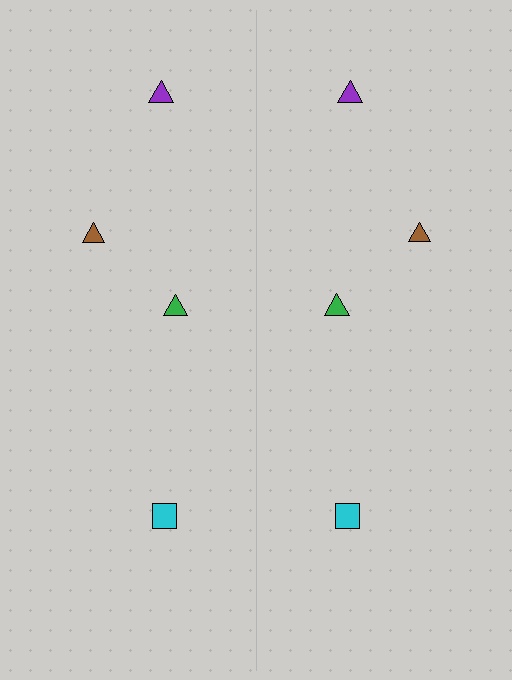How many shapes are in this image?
There are 8 shapes in this image.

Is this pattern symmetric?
Yes, this pattern has bilateral (reflection) symmetry.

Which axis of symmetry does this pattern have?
The pattern has a vertical axis of symmetry running through the center of the image.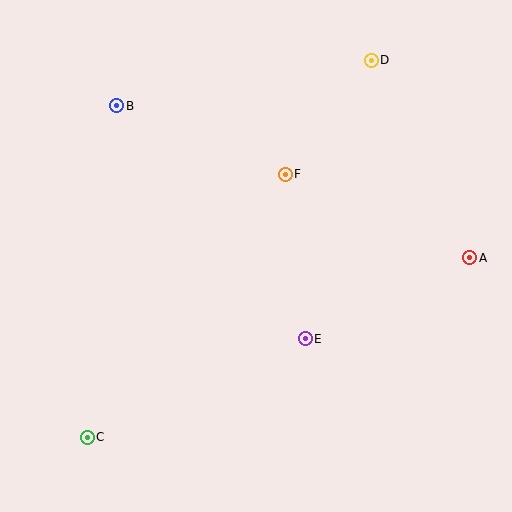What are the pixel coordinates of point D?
Point D is at (371, 60).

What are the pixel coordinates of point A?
Point A is at (470, 258).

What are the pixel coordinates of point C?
Point C is at (87, 437).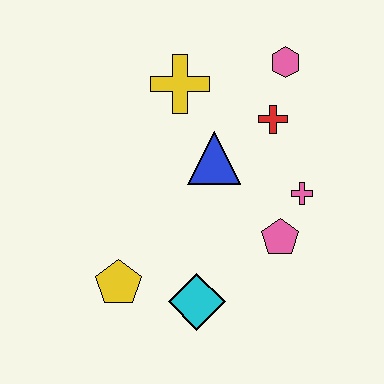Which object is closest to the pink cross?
The pink pentagon is closest to the pink cross.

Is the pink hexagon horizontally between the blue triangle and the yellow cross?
No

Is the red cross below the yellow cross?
Yes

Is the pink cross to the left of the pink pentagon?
No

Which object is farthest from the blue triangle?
The yellow pentagon is farthest from the blue triangle.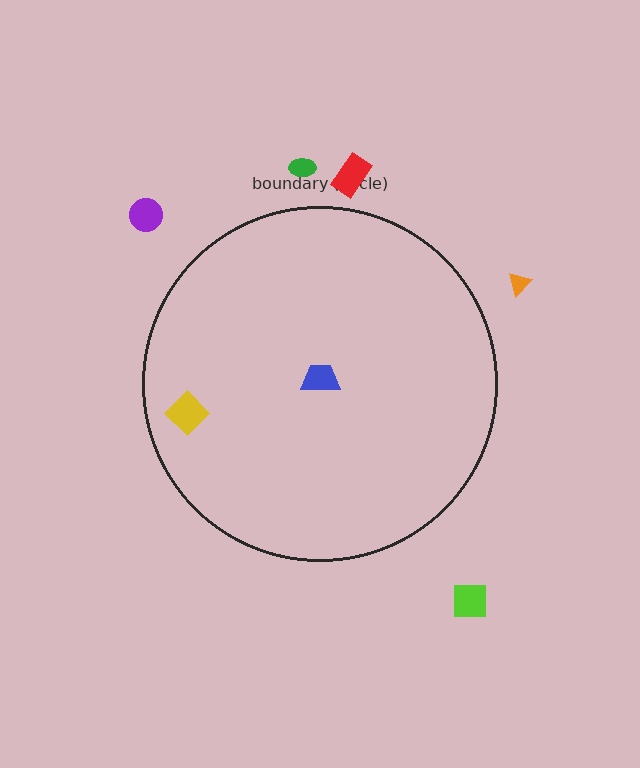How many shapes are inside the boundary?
2 inside, 5 outside.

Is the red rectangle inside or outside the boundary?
Outside.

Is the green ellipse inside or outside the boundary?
Outside.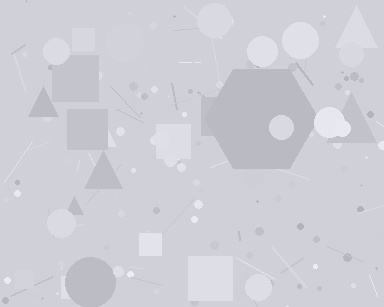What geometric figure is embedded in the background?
A hexagon is embedded in the background.